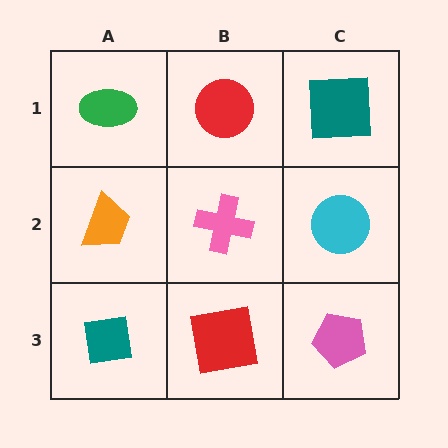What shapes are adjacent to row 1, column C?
A cyan circle (row 2, column C), a red circle (row 1, column B).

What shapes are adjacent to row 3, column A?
An orange trapezoid (row 2, column A), a red square (row 3, column B).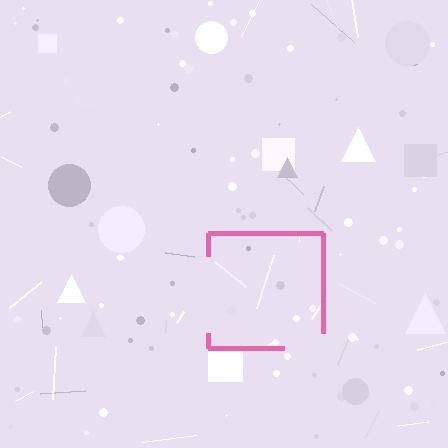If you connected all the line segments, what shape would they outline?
They would outline a square.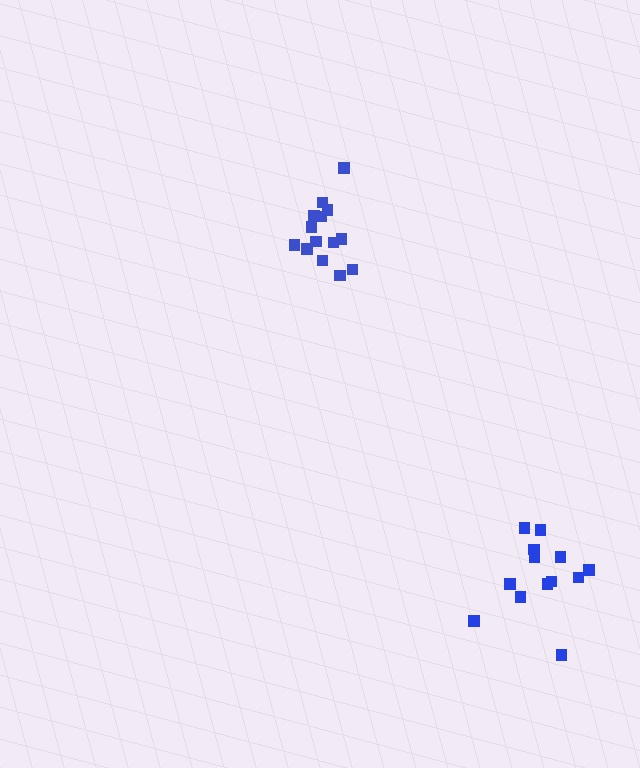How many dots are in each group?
Group 1: 15 dots, Group 2: 13 dots (28 total).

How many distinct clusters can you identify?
There are 2 distinct clusters.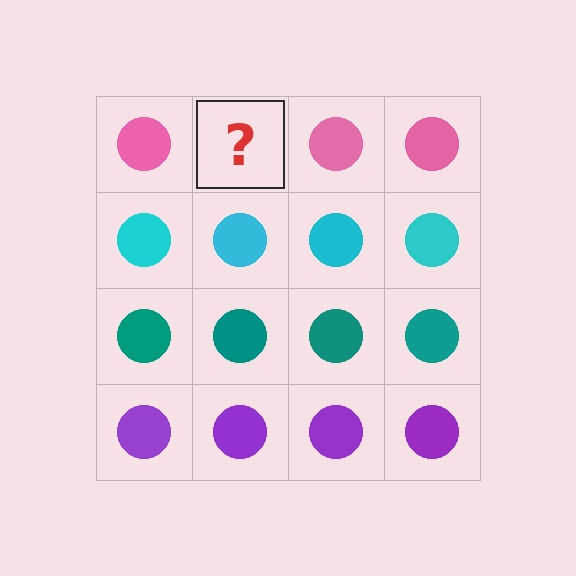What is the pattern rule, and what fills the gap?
The rule is that each row has a consistent color. The gap should be filled with a pink circle.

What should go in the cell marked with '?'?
The missing cell should contain a pink circle.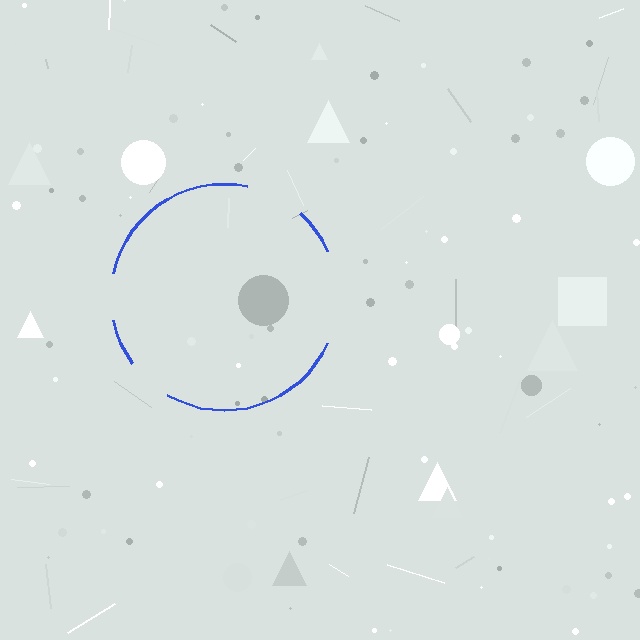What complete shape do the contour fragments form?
The contour fragments form a circle.